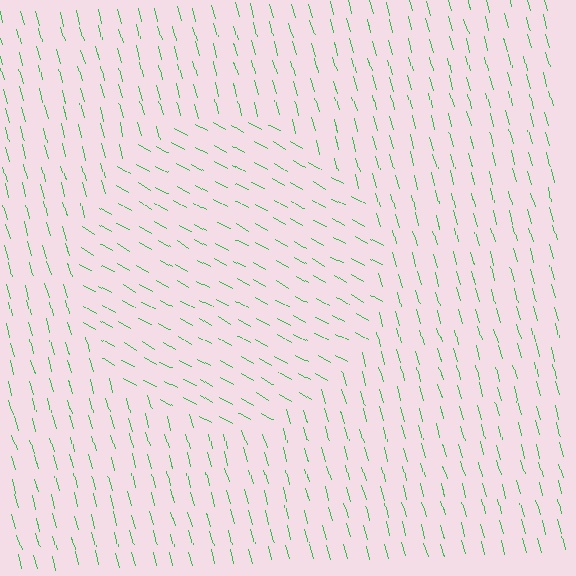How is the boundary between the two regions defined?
The boundary is defined purely by a change in line orientation (approximately 45 degrees difference). All lines are the same color and thickness.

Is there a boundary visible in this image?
Yes, there is a texture boundary formed by a change in line orientation.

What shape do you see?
I see a circle.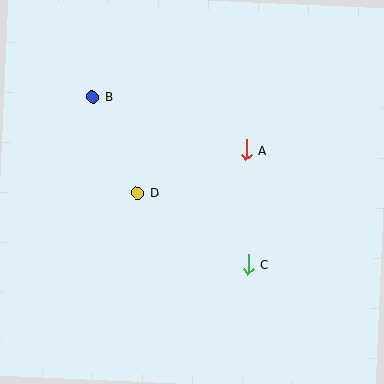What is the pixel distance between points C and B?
The distance between C and B is 229 pixels.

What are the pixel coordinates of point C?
Point C is at (248, 265).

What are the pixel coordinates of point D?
Point D is at (138, 193).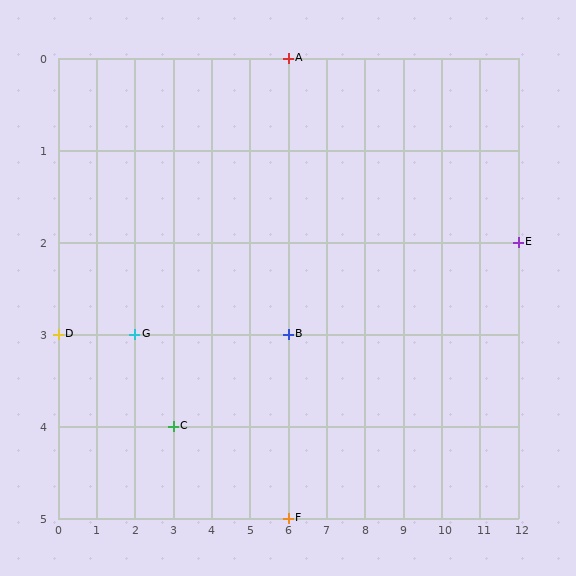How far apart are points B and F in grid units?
Points B and F are 2 rows apart.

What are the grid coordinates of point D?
Point D is at grid coordinates (0, 3).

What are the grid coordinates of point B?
Point B is at grid coordinates (6, 3).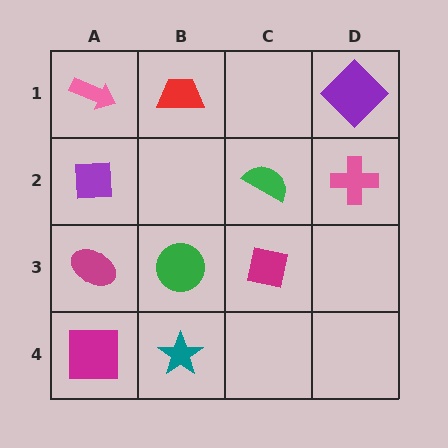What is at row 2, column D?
A pink cross.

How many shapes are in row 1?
3 shapes.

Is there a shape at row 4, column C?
No, that cell is empty.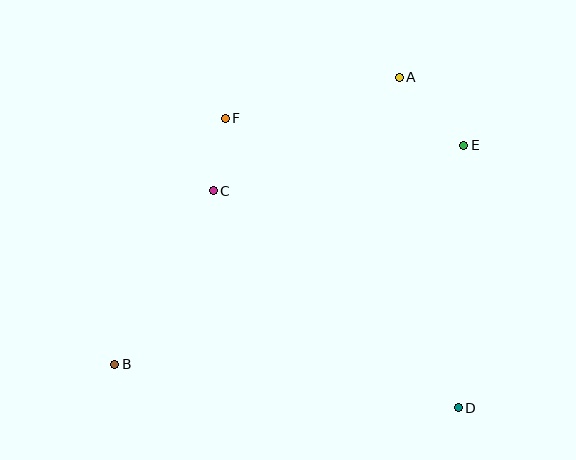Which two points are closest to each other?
Points C and F are closest to each other.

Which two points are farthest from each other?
Points B and E are farthest from each other.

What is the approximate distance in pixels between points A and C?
The distance between A and C is approximately 218 pixels.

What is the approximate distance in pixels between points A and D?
The distance between A and D is approximately 336 pixels.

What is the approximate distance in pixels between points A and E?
The distance between A and E is approximately 94 pixels.